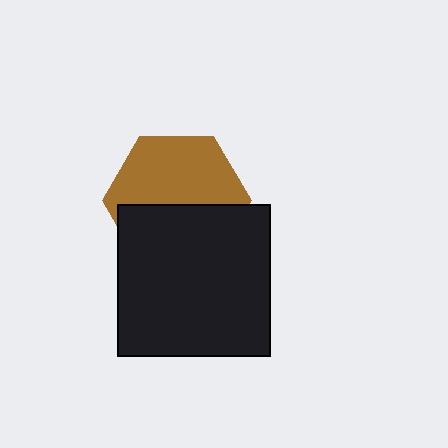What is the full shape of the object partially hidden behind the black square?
The partially hidden object is a brown hexagon.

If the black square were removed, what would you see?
You would see the complete brown hexagon.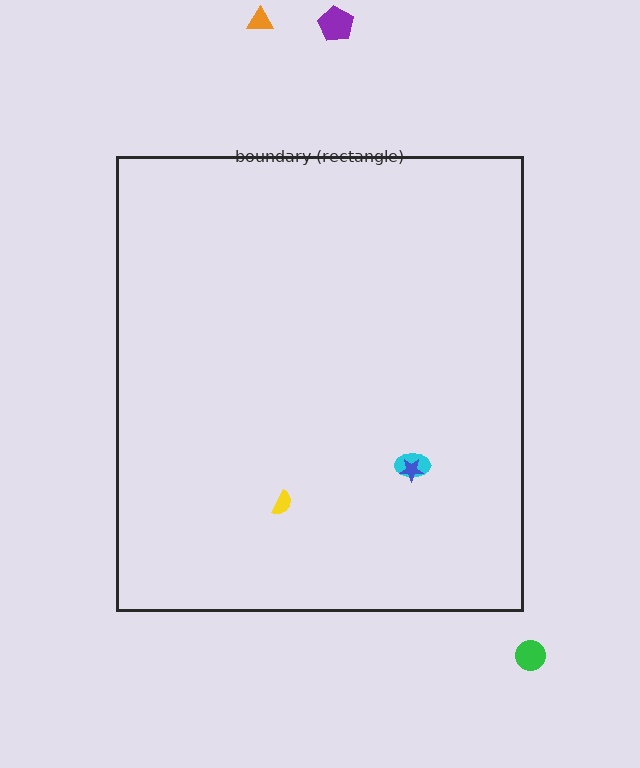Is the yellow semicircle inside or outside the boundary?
Inside.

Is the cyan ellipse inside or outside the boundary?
Inside.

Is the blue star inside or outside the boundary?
Inside.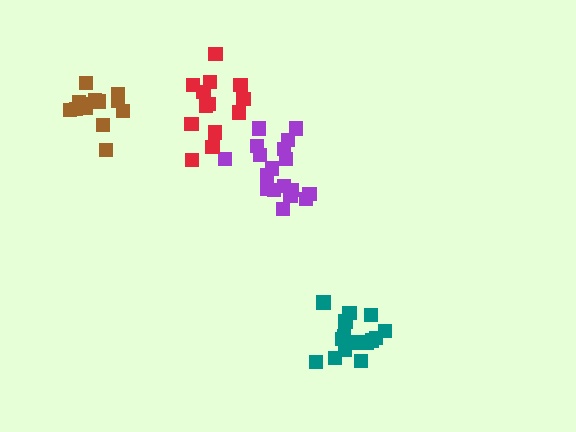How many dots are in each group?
Group 1: 18 dots, Group 2: 13 dots, Group 3: 13 dots, Group 4: 16 dots (60 total).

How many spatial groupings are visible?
There are 4 spatial groupings.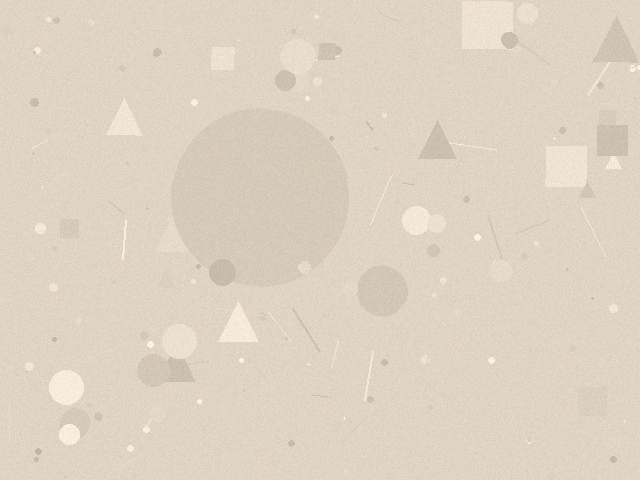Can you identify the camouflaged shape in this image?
The camouflaged shape is a circle.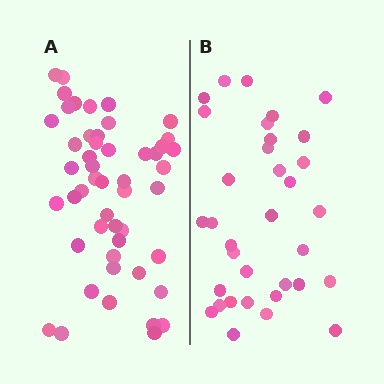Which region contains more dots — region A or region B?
Region A (the left region) has more dots.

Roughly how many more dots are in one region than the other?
Region A has approximately 15 more dots than region B.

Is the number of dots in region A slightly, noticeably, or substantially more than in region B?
Region A has substantially more. The ratio is roughly 1.5 to 1.